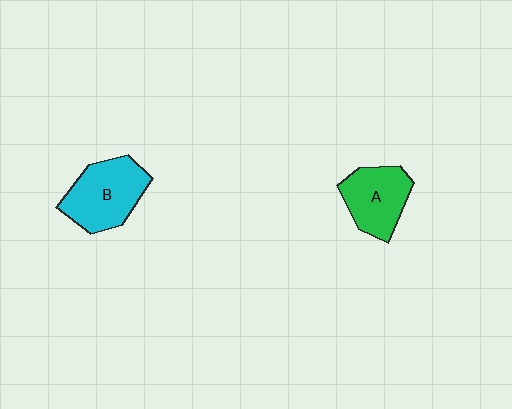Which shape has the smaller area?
Shape A (green).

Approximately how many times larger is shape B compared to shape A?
Approximately 1.2 times.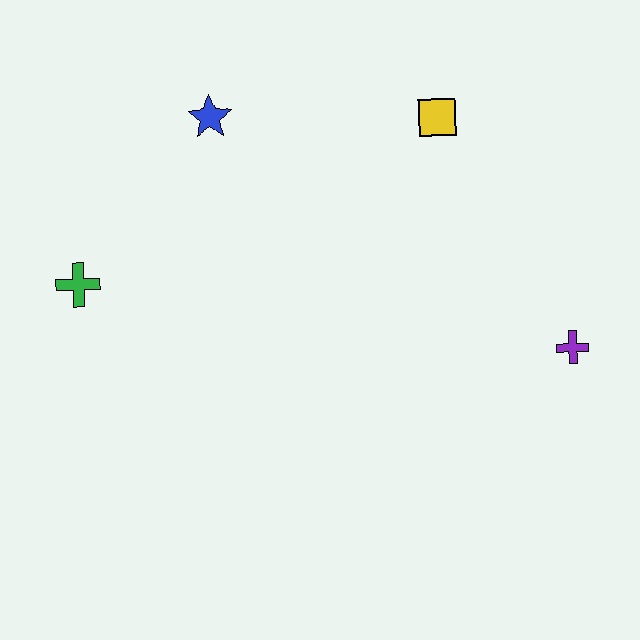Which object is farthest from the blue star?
The purple cross is farthest from the blue star.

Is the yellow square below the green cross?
No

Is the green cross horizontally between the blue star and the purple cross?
No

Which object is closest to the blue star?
The green cross is closest to the blue star.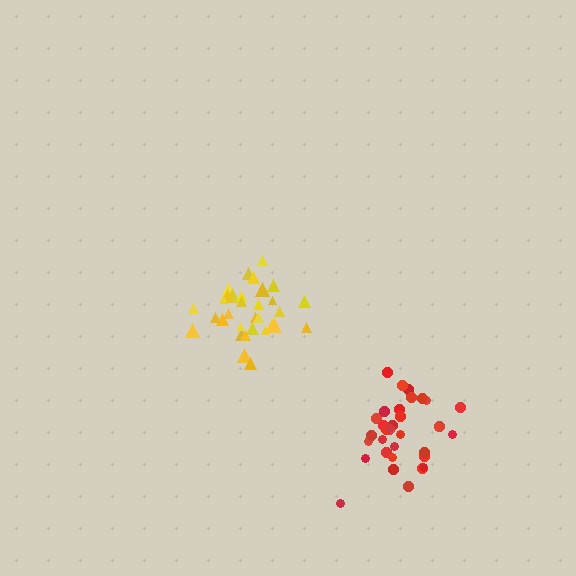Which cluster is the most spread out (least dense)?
Red.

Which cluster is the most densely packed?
Yellow.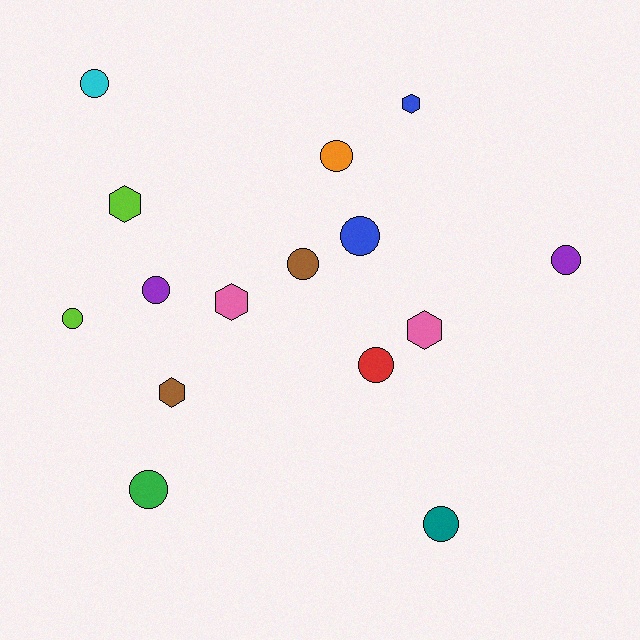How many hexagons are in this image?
There are 5 hexagons.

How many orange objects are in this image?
There is 1 orange object.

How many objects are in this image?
There are 15 objects.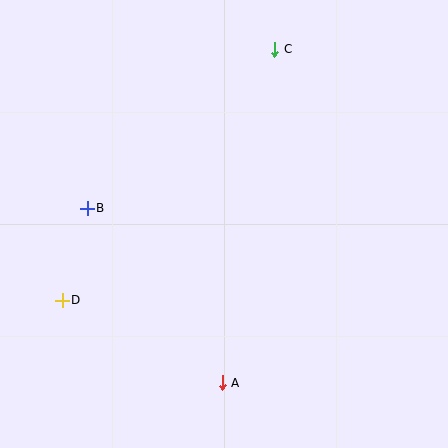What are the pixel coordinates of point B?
Point B is at (87, 208).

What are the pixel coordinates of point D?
Point D is at (62, 300).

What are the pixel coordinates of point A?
Point A is at (222, 383).